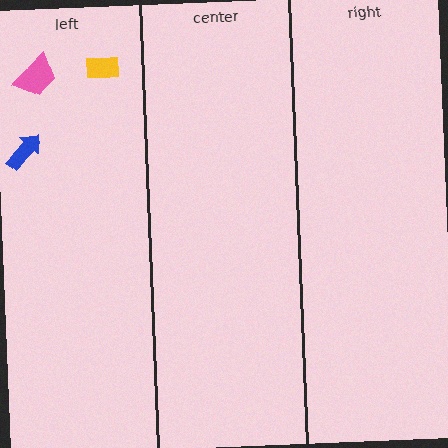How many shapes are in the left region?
3.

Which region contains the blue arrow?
The left region.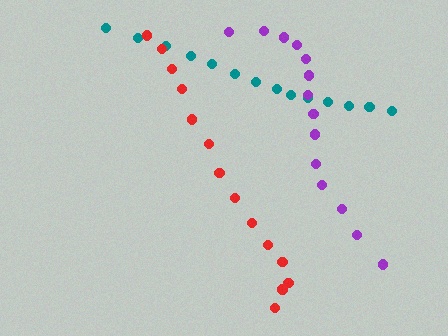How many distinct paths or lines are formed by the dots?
There are 3 distinct paths.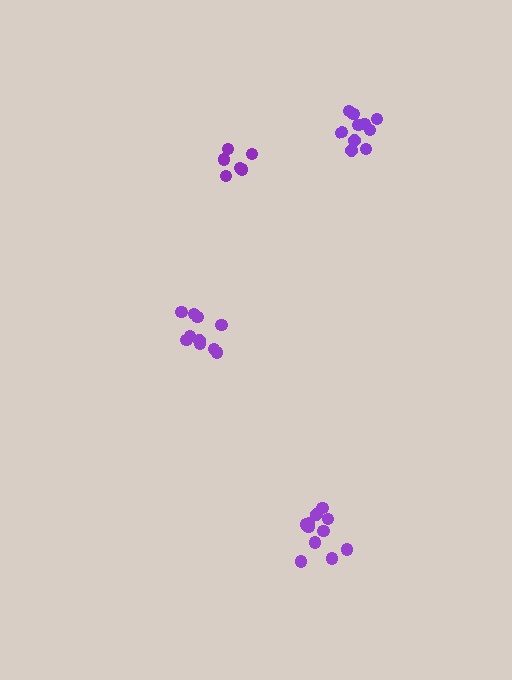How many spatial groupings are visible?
There are 4 spatial groupings.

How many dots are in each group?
Group 1: 6 dots, Group 2: 10 dots, Group 3: 10 dots, Group 4: 11 dots (37 total).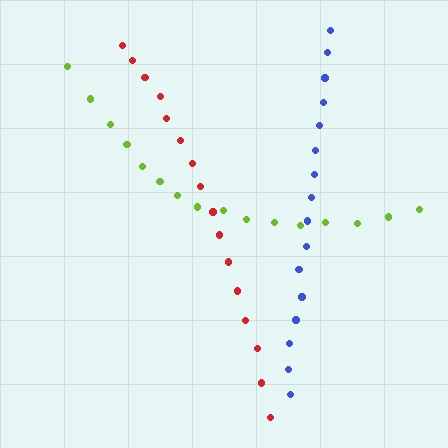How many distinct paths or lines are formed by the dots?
There are 3 distinct paths.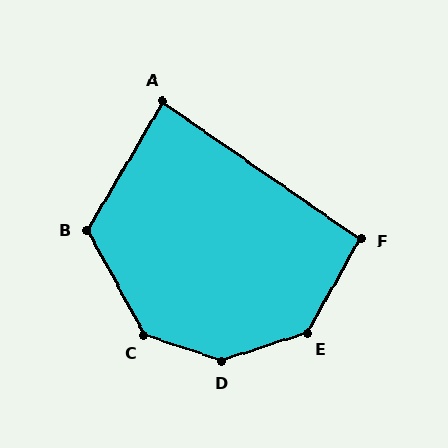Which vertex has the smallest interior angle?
A, at approximately 86 degrees.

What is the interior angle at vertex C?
Approximately 137 degrees (obtuse).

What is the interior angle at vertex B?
Approximately 121 degrees (obtuse).